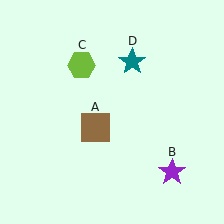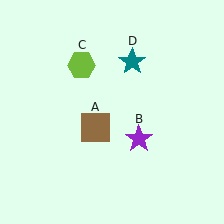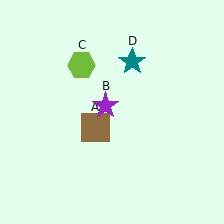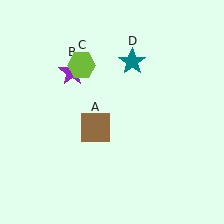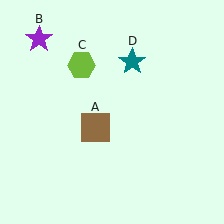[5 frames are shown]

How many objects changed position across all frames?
1 object changed position: purple star (object B).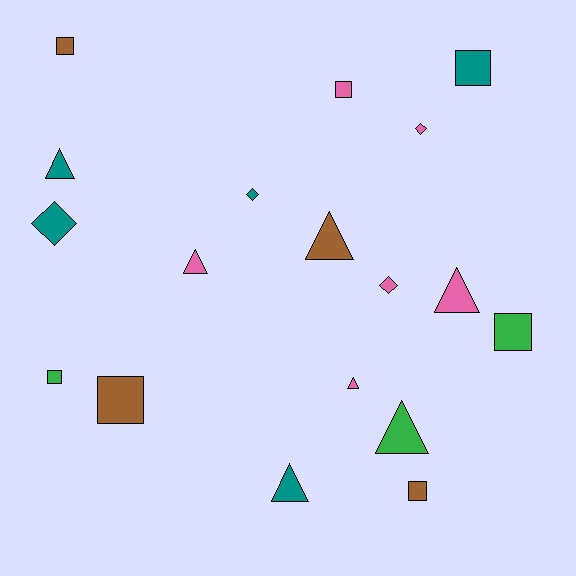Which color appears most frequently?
Pink, with 6 objects.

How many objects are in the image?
There are 18 objects.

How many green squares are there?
There are 2 green squares.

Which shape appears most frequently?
Triangle, with 7 objects.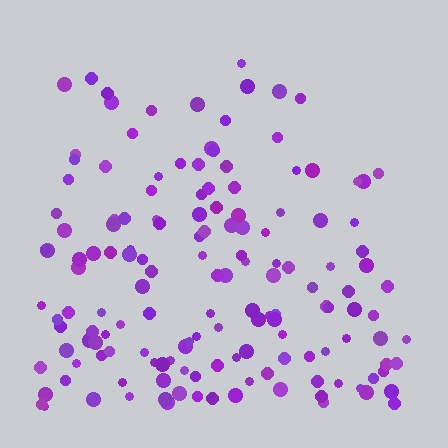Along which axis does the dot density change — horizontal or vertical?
Vertical.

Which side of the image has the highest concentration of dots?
The bottom.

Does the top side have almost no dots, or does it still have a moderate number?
Still a moderate number, just noticeably fewer than the bottom.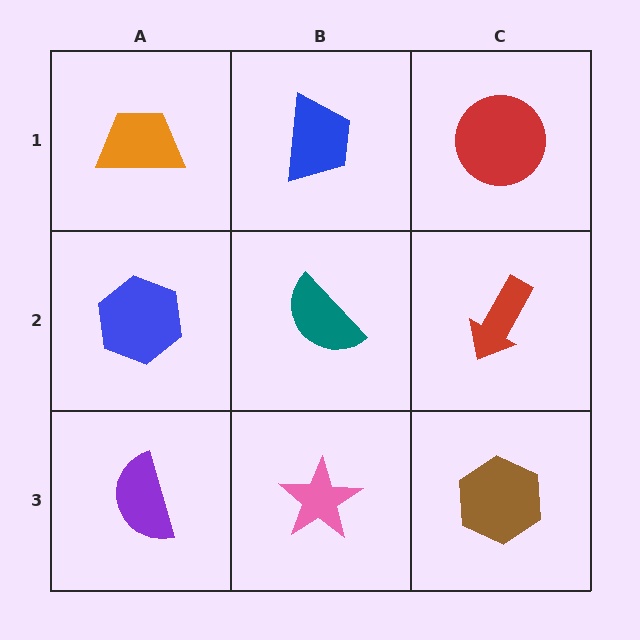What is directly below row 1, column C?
A red arrow.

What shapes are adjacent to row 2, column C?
A red circle (row 1, column C), a brown hexagon (row 3, column C), a teal semicircle (row 2, column B).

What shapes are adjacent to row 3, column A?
A blue hexagon (row 2, column A), a pink star (row 3, column B).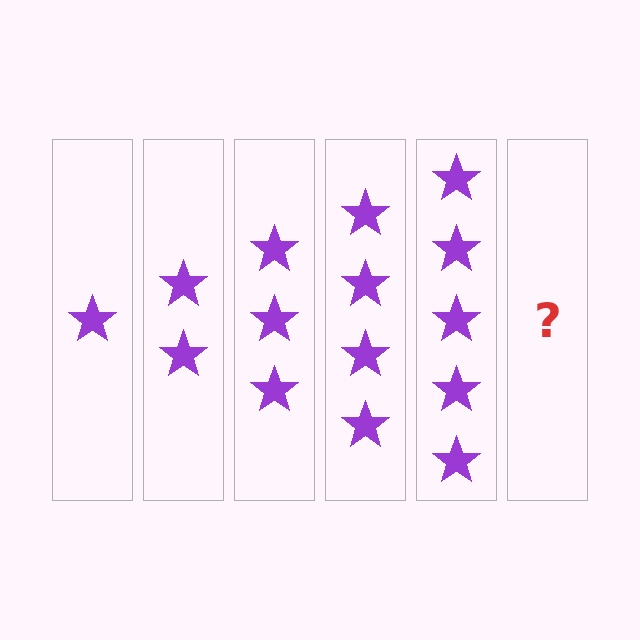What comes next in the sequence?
The next element should be 6 stars.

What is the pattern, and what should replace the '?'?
The pattern is that each step adds one more star. The '?' should be 6 stars.